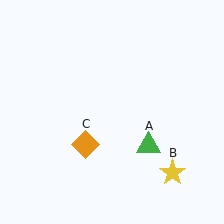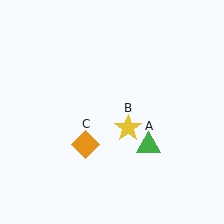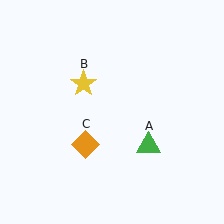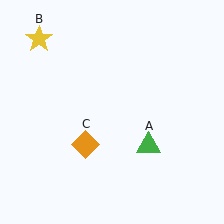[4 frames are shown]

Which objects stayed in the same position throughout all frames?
Green triangle (object A) and orange diamond (object C) remained stationary.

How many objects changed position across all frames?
1 object changed position: yellow star (object B).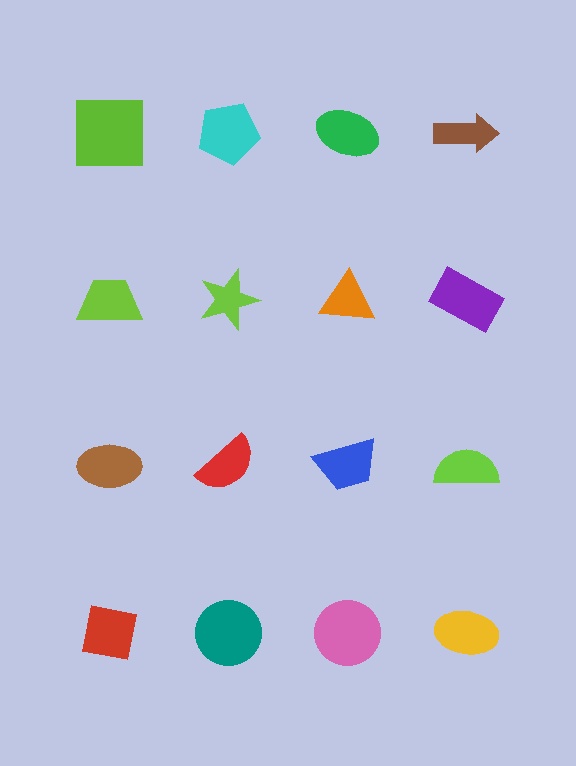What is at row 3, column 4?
A lime semicircle.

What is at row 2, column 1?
A lime trapezoid.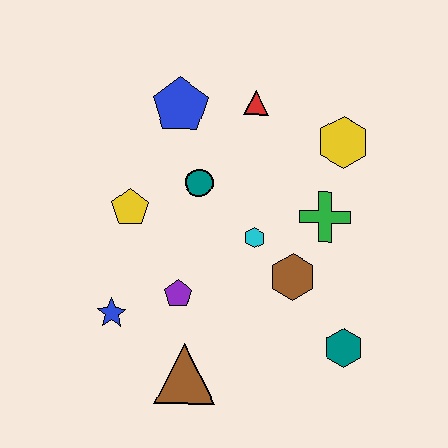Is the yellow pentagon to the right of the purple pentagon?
No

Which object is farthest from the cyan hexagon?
The blue star is farthest from the cyan hexagon.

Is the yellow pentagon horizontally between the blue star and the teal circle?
Yes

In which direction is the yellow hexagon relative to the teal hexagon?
The yellow hexagon is above the teal hexagon.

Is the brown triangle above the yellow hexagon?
No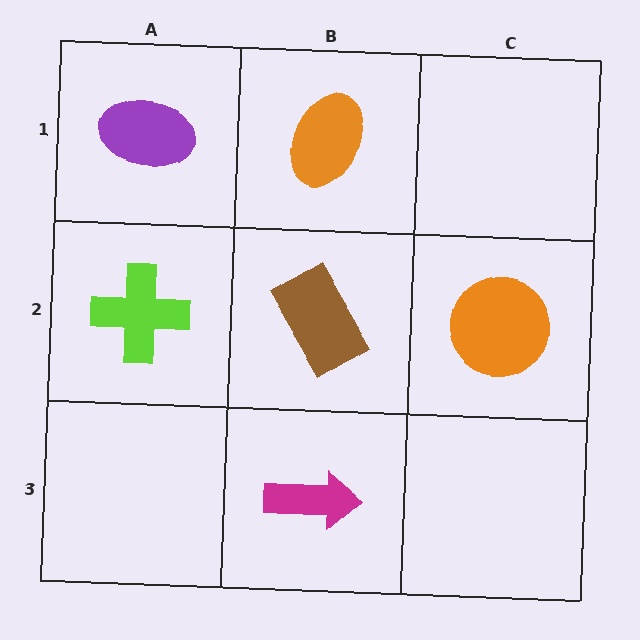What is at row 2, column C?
An orange circle.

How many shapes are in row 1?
2 shapes.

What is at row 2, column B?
A brown rectangle.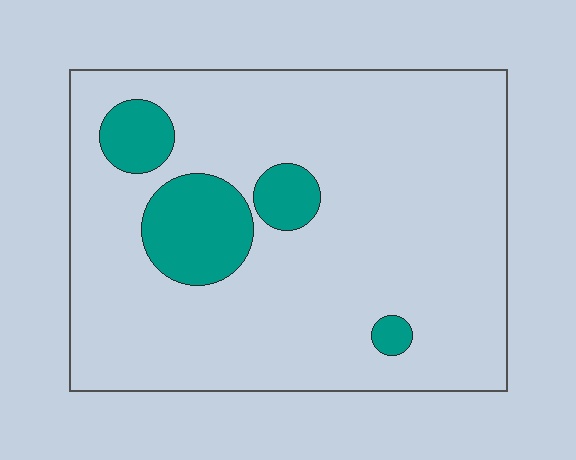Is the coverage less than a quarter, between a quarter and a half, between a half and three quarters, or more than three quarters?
Less than a quarter.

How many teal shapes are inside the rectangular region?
4.